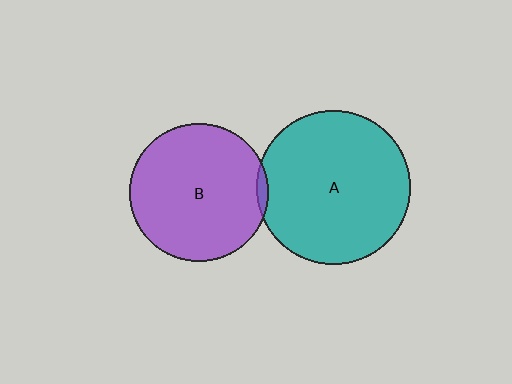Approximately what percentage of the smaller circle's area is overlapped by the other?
Approximately 5%.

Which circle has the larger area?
Circle A (teal).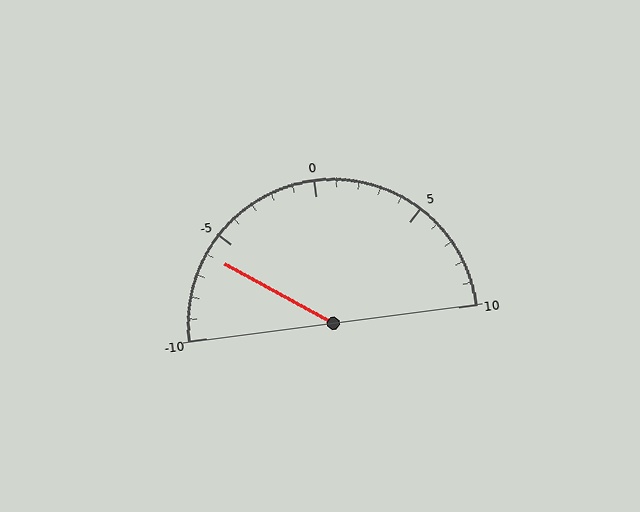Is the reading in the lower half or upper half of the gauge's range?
The reading is in the lower half of the range (-10 to 10).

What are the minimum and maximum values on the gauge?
The gauge ranges from -10 to 10.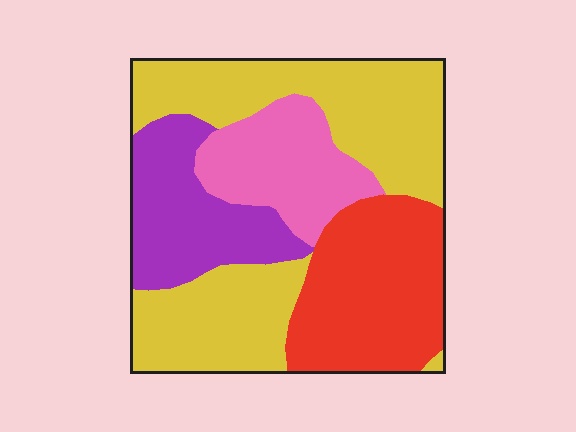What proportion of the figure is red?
Red takes up about one quarter (1/4) of the figure.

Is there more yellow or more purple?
Yellow.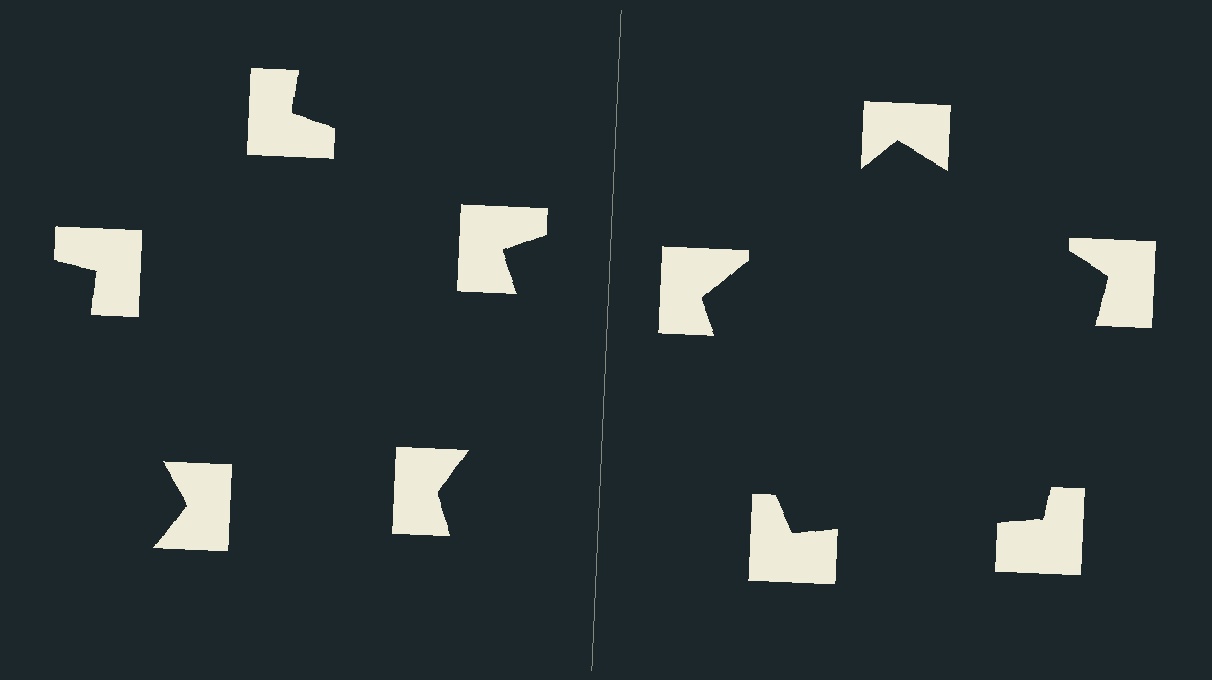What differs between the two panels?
The notched squares are positioned identically on both sides; only the wedge orientations differ. On the right they align to a pentagon; on the left they are misaligned.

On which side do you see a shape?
An illusory pentagon appears on the right side. On the left side the wedge cuts are rotated, so no coherent shape forms.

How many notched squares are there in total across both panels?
10 — 5 on each side.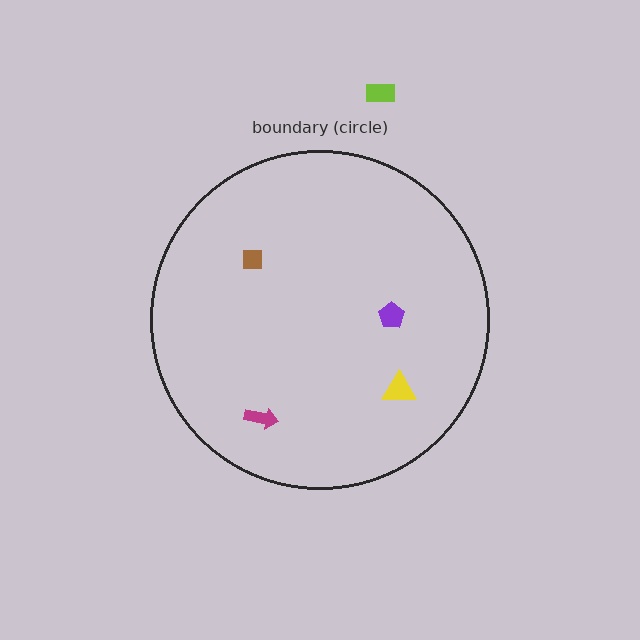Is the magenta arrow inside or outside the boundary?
Inside.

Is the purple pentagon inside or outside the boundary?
Inside.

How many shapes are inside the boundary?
4 inside, 1 outside.